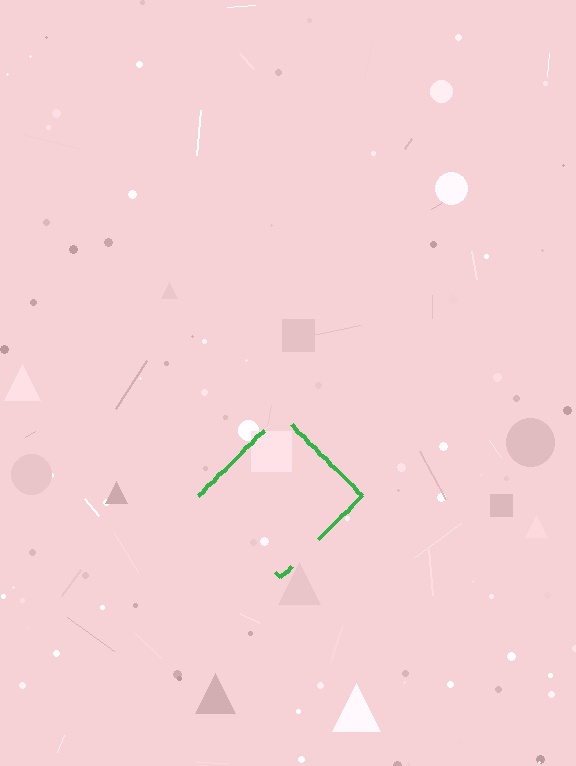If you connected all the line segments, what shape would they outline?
They would outline a diamond.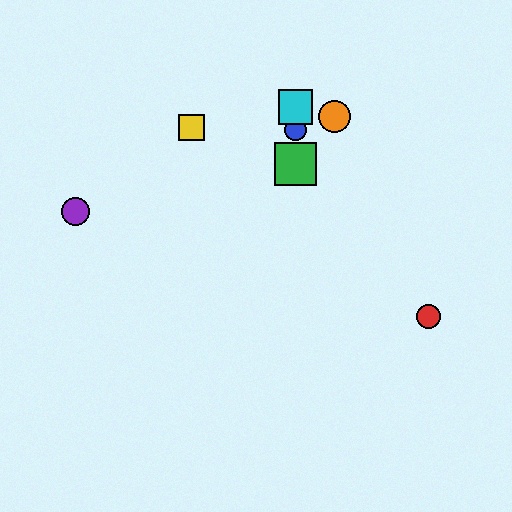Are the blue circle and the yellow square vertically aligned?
No, the blue circle is at x≈296 and the yellow square is at x≈192.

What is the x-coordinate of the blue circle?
The blue circle is at x≈296.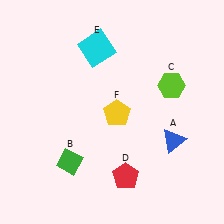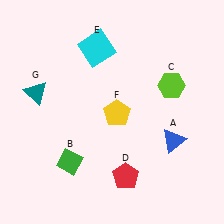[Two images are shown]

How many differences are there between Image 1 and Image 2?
There is 1 difference between the two images.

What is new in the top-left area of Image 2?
A teal triangle (G) was added in the top-left area of Image 2.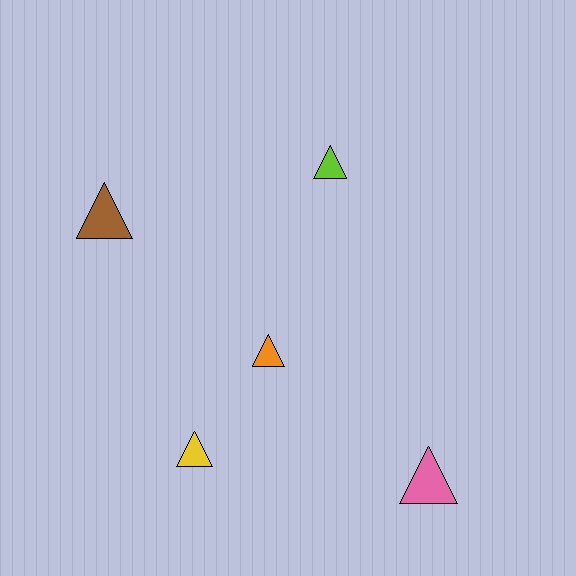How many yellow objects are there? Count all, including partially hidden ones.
There is 1 yellow object.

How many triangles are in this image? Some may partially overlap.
There are 5 triangles.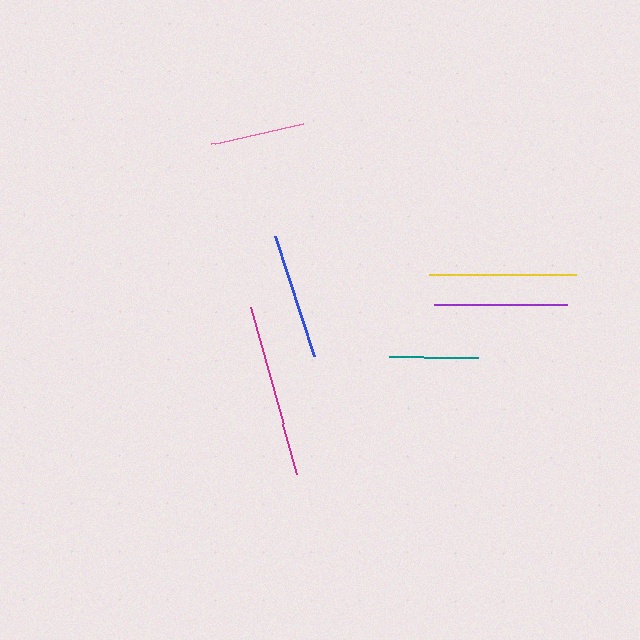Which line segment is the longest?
The magenta line is the longest at approximately 174 pixels.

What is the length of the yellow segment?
The yellow segment is approximately 147 pixels long.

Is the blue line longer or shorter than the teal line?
The blue line is longer than the teal line.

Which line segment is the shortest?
The teal line is the shortest at approximately 90 pixels.